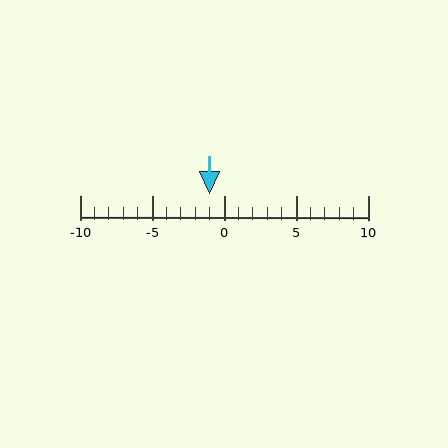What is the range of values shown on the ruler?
The ruler shows values from -10 to 10.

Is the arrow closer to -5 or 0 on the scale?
The arrow is closer to 0.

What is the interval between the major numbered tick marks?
The major tick marks are spaced 5 units apart.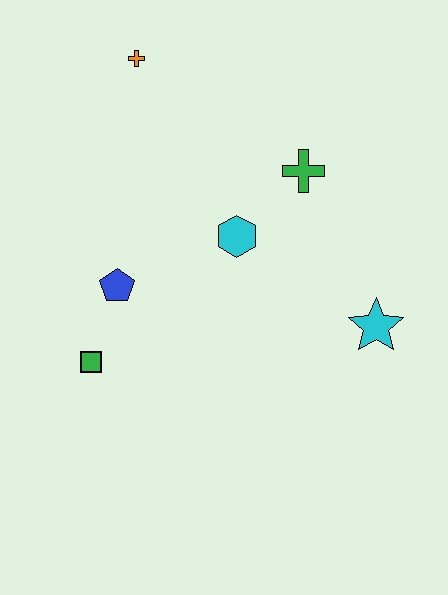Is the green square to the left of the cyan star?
Yes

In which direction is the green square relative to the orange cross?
The green square is below the orange cross.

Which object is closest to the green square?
The blue pentagon is closest to the green square.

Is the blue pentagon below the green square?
No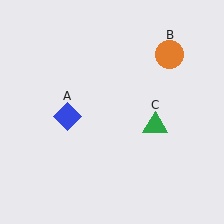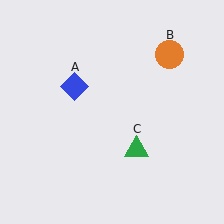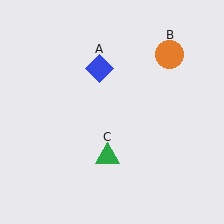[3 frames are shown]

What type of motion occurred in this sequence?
The blue diamond (object A), green triangle (object C) rotated clockwise around the center of the scene.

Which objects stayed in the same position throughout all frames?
Orange circle (object B) remained stationary.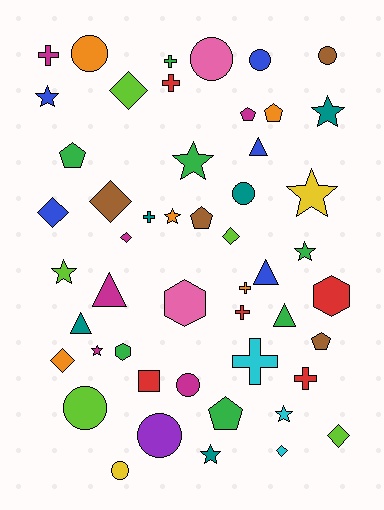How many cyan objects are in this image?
There are 3 cyan objects.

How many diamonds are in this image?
There are 8 diamonds.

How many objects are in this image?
There are 50 objects.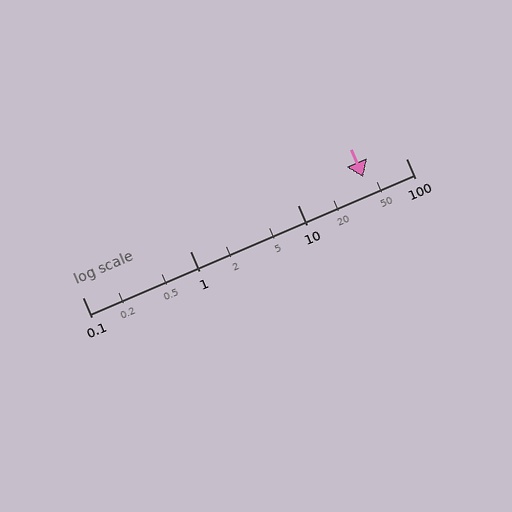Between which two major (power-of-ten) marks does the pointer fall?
The pointer is between 10 and 100.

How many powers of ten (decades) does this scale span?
The scale spans 3 decades, from 0.1 to 100.